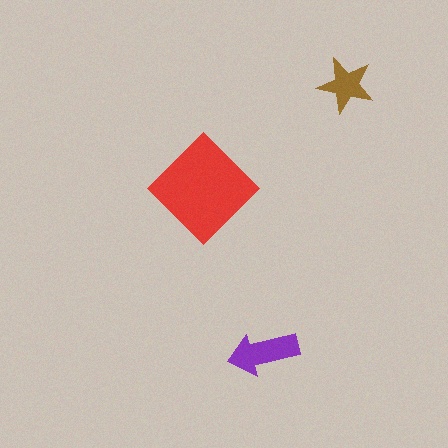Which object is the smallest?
The brown star.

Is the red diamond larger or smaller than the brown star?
Larger.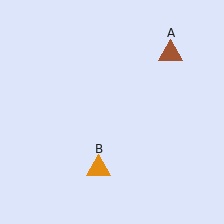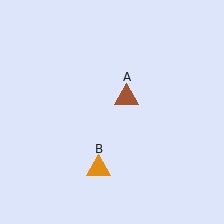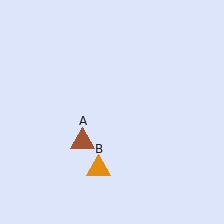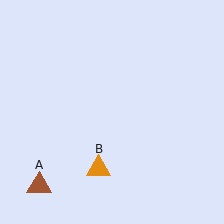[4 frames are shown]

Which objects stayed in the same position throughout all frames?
Orange triangle (object B) remained stationary.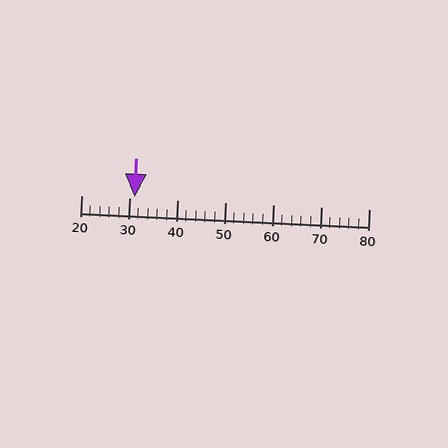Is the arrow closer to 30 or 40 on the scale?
The arrow is closer to 30.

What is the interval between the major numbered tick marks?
The major tick marks are spaced 10 units apart.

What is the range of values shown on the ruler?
The ruler shows values from 20 to 80.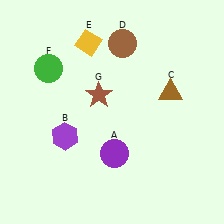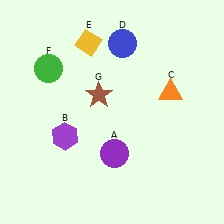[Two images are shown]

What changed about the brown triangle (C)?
In Image 1, C is brown. In Image 2, it changed to orange.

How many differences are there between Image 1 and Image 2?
There are 2 differences between the two images.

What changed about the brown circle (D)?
In Image 1, D is brown. In Image 2, it changed to blue.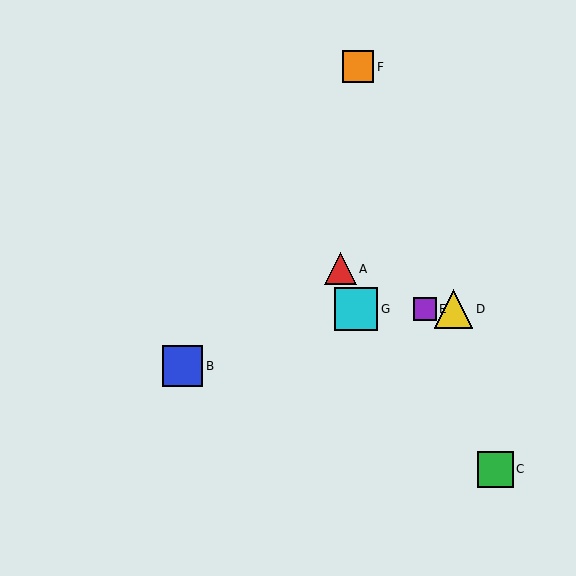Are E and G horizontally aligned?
Yes, both are at y≈309.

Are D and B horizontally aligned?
No, D is at y≈309 and B is at y≈366.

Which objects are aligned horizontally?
Objects D, E, G are aligned horizontally.